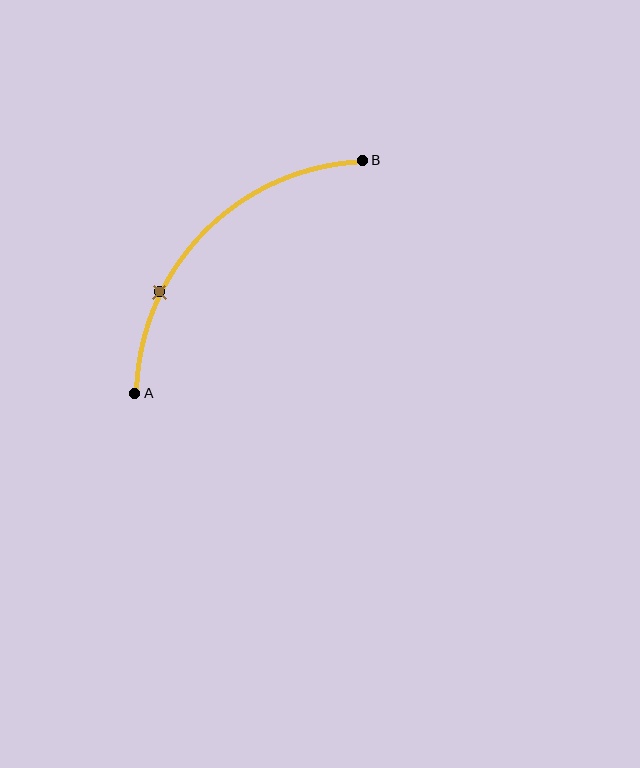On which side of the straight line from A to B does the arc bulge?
The arc bulges above and to the left of the straight line connecting A and B.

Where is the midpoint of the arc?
The arc midpoint is the point on the curve farthest from the straight line joining A and B. It sits above and to the left of that line.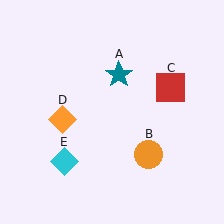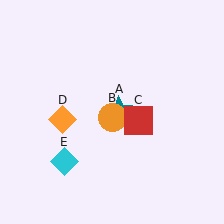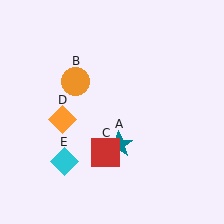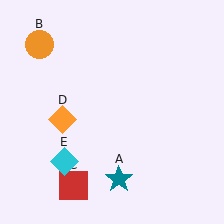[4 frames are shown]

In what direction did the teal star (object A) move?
The teal star (object A) moved down.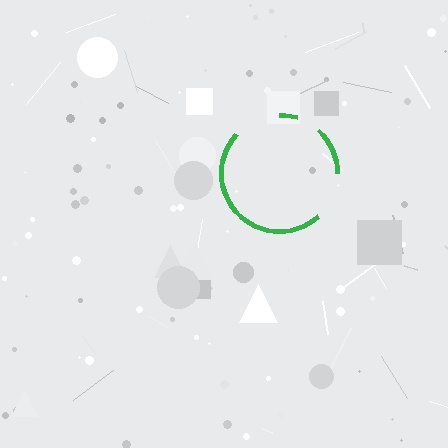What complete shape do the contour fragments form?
The contour fragments form a circle.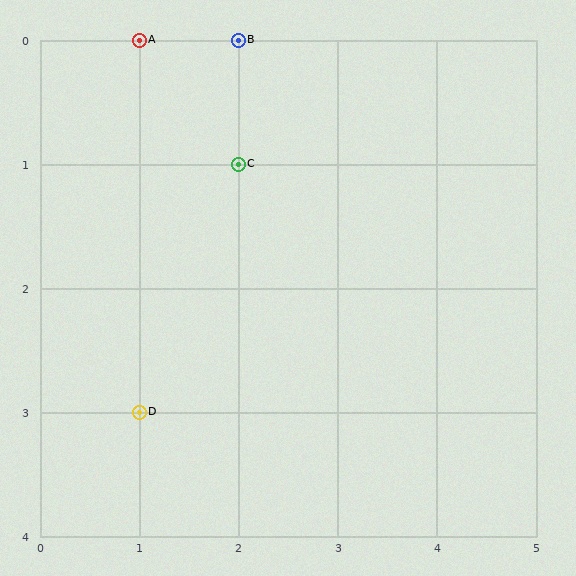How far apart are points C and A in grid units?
Points C and A are 1 column and 1 row apart (about 1.4 grid units diagonally).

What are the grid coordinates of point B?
Point B is at grid coordinates (2, 0).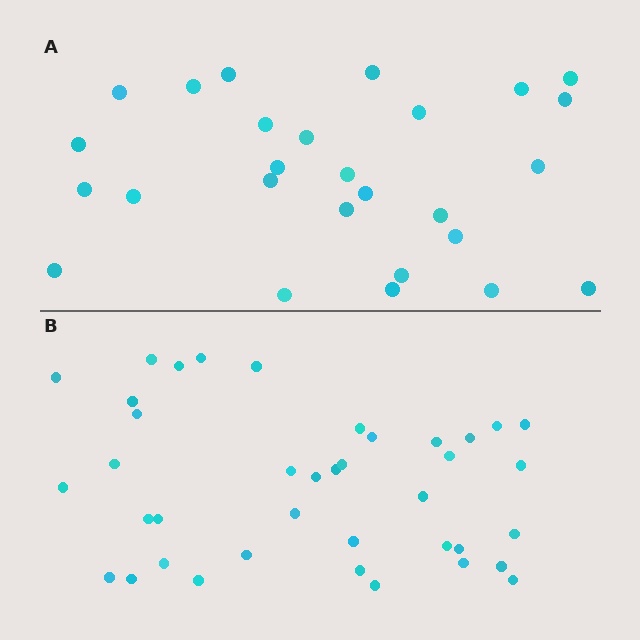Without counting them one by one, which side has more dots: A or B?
Region B (the bottom region) has more dots.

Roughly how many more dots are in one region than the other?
Region B has roughly 12 or so more dots than region A.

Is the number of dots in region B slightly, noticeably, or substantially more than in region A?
Region B has noticeably more, but not dramatically so. The ratio is roughly 1.4 to 1.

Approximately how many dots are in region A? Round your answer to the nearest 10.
About 30 dots. (The exact count is 27, which rounds to 30.)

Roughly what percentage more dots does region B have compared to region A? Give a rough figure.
About 45% more.